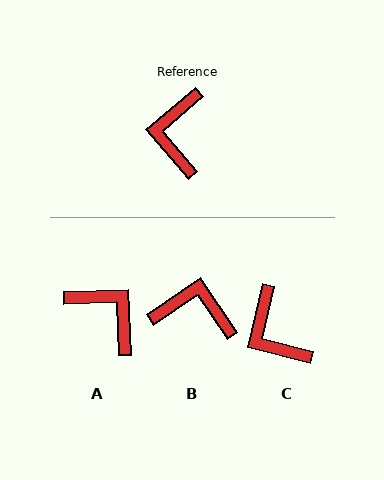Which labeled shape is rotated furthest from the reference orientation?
A, about 128 degrees away.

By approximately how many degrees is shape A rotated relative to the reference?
Approximately 128 degrees clockwise.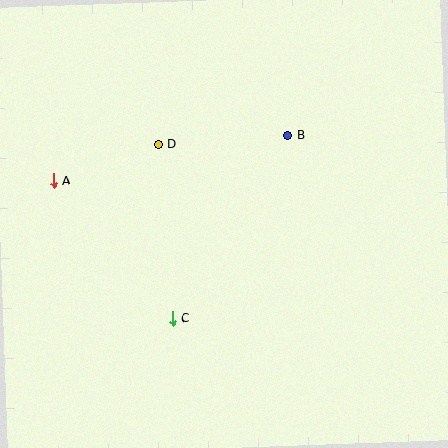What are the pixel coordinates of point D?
Point D is at (159, 145).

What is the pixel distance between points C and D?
The distance between C and D is 174 pixels.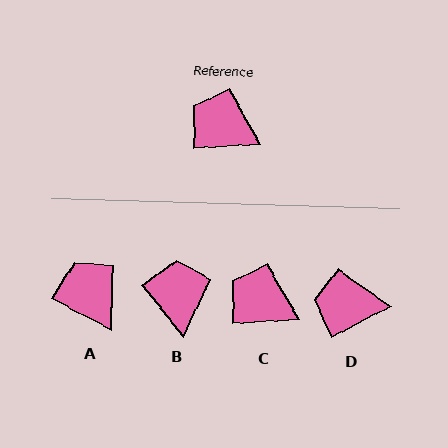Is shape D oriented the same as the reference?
No, it is off by about 25 degrees.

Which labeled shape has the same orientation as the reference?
C.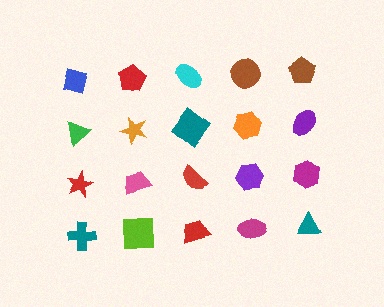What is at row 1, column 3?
A cyan ellipse.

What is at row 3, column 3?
A red semicircle.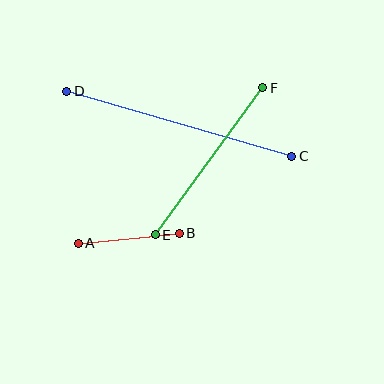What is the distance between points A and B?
The distance is approximately 102 pixels.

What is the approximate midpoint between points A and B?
The midpoint is at approximately (129, 238) pixels.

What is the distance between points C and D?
The distance is approximately 234 pixels.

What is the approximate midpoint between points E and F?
The midpoint is at approximately (209, 161) pixels.